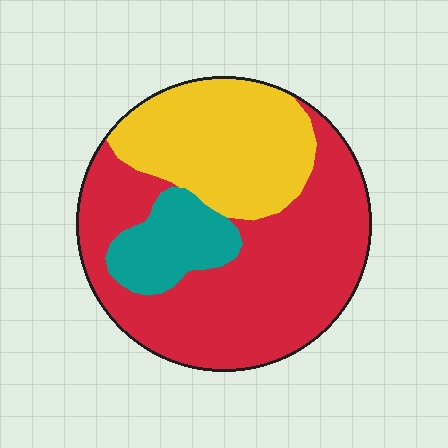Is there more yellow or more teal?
Yellow.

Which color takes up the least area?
Teal, at roughly 15%.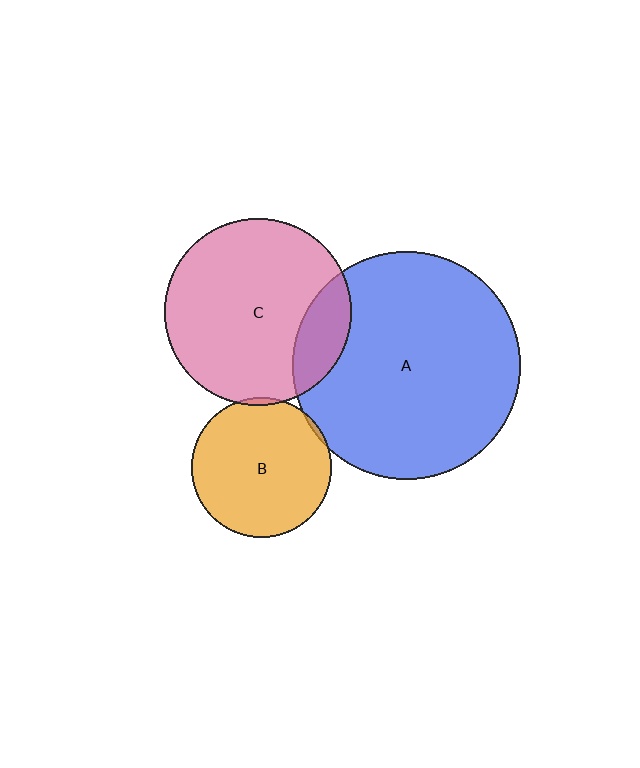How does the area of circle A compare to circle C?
Approximately 1.5 times.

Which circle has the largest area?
Circle A (blue).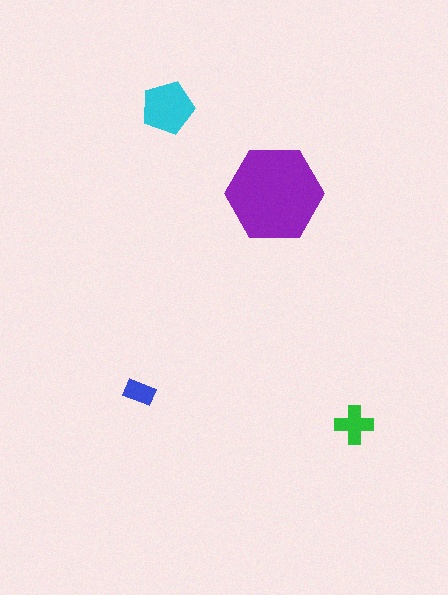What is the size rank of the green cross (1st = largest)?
3rd.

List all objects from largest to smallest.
The purple hexagon, the cyan pentagon, the green cross, the blue rectangle.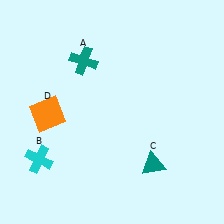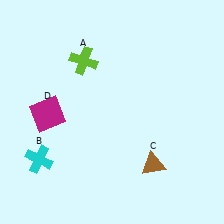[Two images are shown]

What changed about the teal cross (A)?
In Image 1, A is teal. In Image 2, it changed to lime.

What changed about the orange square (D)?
In Image 1, D is orange. In Image 2, it changed to magenta.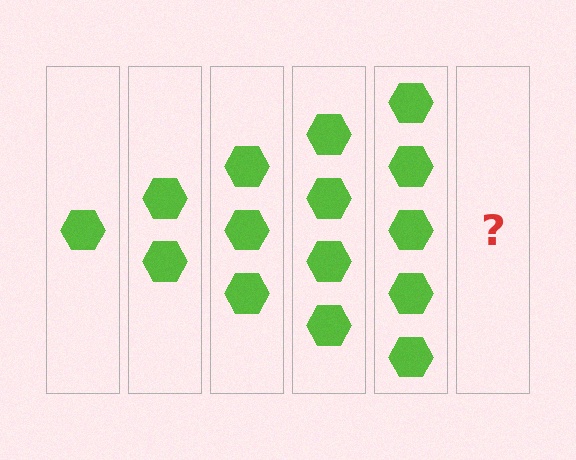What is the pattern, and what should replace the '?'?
The pattern is that each step adds one more hexagon. The '?' should be 6 hexagons.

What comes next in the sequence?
The next element should be 6 hexagons.